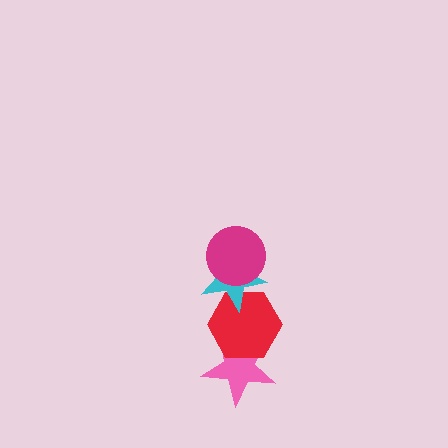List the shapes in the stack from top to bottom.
From top to bottom: the magenta circle, the cyan star, the red hexagon, the pink star.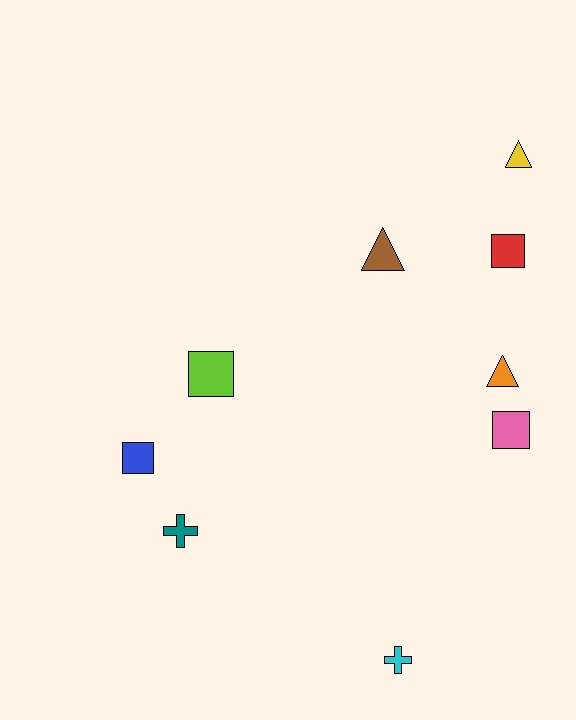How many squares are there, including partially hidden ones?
There are 4 squares.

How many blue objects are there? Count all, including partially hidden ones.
There is 1 blue object.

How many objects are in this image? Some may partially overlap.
There are 9 objects.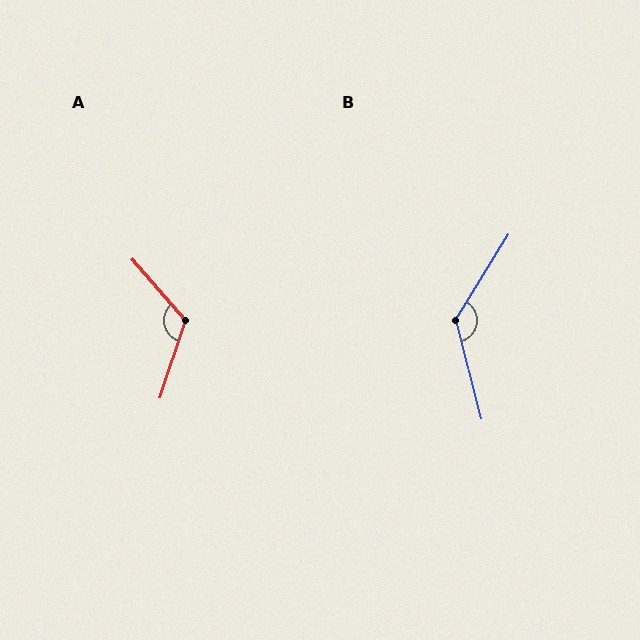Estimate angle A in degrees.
Approximately 121 degrees.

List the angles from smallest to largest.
A (121°), B (134°).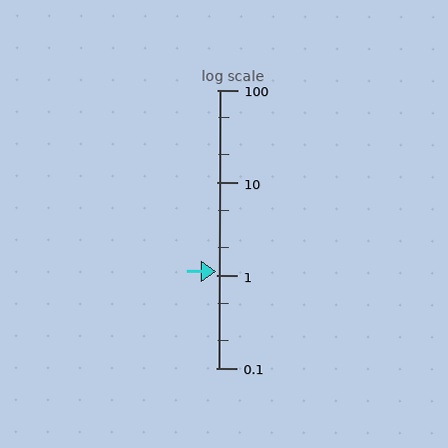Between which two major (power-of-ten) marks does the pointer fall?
The pointer is between 1 and 10.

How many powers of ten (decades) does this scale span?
The scale spans 3 decades, from 0.1 to 100.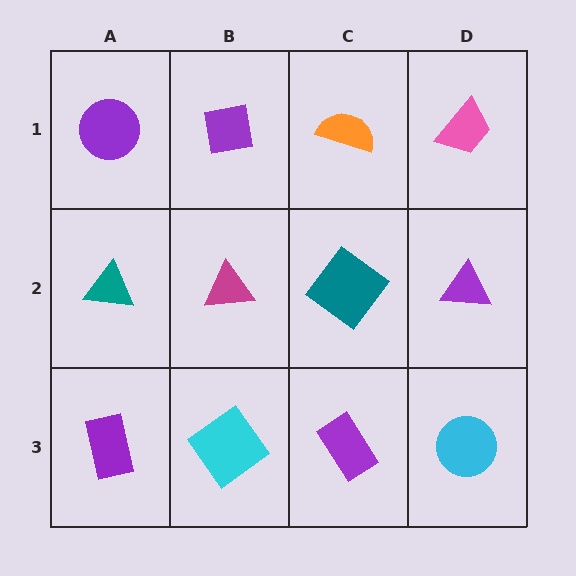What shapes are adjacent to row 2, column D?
A pink trapezoid (row 1, column D), a cyan circle (row 3, column D), a teal diamond (row 2, column C).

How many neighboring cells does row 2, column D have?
3.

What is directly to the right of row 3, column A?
A cyan diamond.